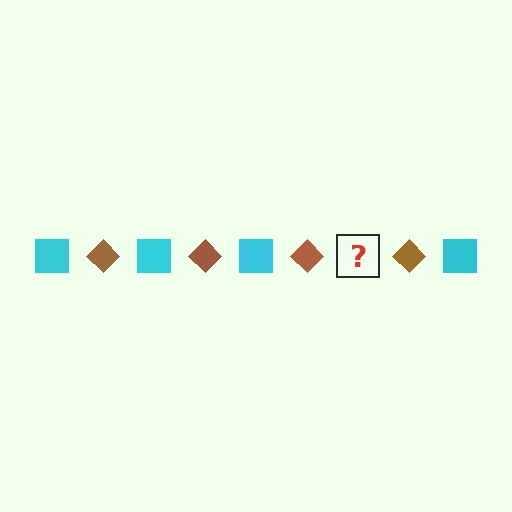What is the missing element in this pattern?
The missing element is a cyan square.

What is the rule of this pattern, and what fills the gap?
The rule is that the pattern alternates between cyan square and brown diamond. The gap should be filled with a cyan square.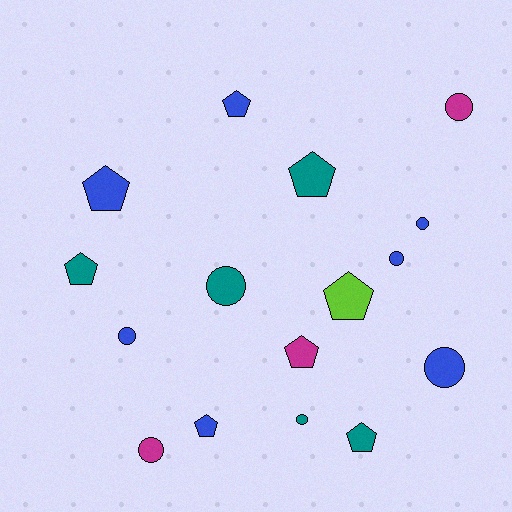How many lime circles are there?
There are no lime circles.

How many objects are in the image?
There are 16 objects.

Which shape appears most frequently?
Circle, with 8 objects.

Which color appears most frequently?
Blue, with 7 objects.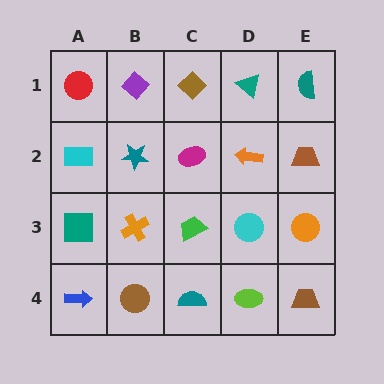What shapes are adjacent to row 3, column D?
An orange arrow (row 2, column D), a lime ellipse (row 4, column D), a green trapezoid (row 3, column C), an orange circle (row 3, column E).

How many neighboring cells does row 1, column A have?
2.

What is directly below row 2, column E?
An orange circle.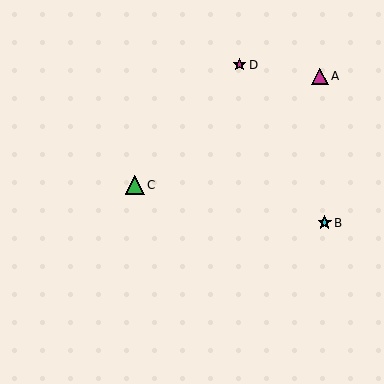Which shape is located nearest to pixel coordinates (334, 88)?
The magenta triangle (labeled A) at (320, 76) is nearest to that location.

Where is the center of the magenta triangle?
The center of the magenta triangle is at (320, 76).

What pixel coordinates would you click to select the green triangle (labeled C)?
Click at (135, 185) to select the green triangle C.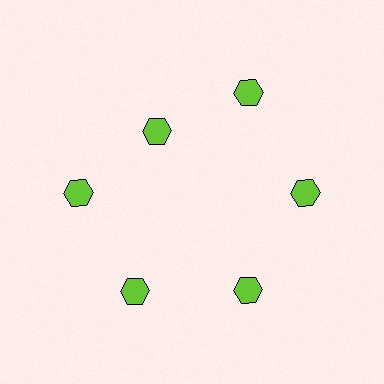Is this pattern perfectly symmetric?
No. The 6 lime hexagons are arranged in a ring, but one element near the 11 o'clock position is pulled inward toward the center, breaking the 6-fold rotational symmetry.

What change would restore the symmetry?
The symmetry would be restored by moving it outward, back onto the ring so that all 6 hexagons sit at equal angles and equal distance from the center.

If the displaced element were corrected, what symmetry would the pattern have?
It would have 6-fold rotational symmetry — the pattern would map onto itself every 60 degrees.